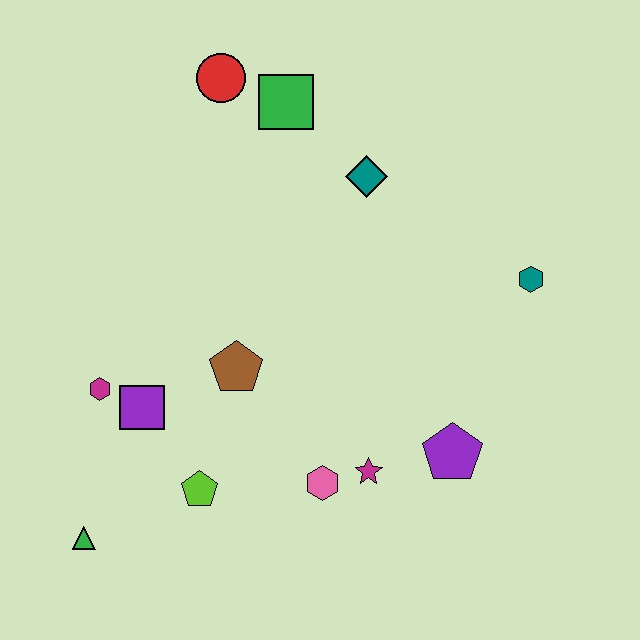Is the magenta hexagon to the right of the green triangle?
Yes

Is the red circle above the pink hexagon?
Yes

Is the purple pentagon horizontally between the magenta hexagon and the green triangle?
No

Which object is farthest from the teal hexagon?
The green triangle is farthest from the teal hexagon.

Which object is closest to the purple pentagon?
The magenta star is closest to the purple pentagon.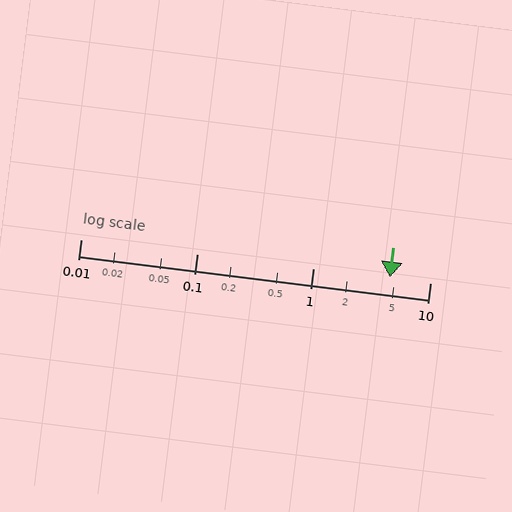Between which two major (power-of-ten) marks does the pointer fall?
The pointer is between 1 and 10.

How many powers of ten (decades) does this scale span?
The scale spans 3 decades, from 0.01 to 10.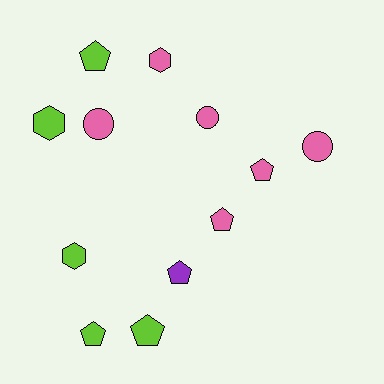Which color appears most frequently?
Pink, with 6 objects.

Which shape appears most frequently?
Pentagon, with 6 objects.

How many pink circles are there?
There are 3 pink circles.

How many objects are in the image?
There are 12 objects.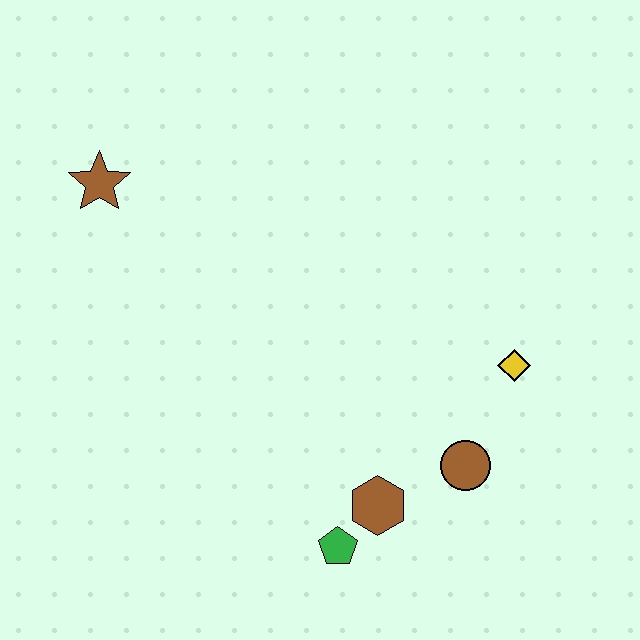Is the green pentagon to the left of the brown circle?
Yes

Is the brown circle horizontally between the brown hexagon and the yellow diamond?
Yes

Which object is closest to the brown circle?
The brown hexagon is closest to the brown circle.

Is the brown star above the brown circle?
Yes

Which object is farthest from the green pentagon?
The brown star is farthest from the green pentagon.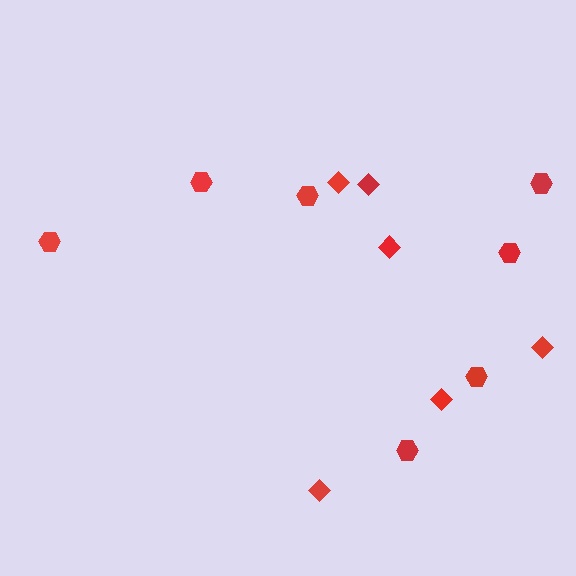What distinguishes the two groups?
There are 2 groups: one group of hexagons (7) and one group of diamonds (6).